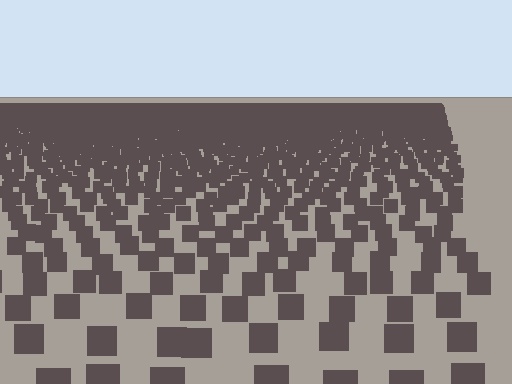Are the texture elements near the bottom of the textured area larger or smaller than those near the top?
Larger. Near the bottom, elements are closer to the viewer and appear at a bigger on-screen size.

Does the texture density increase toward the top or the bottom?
Density increases toward the top.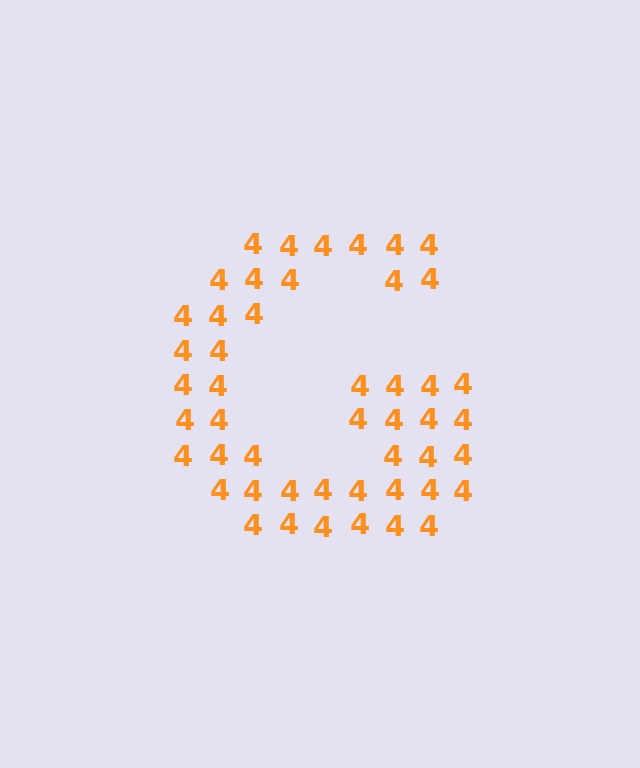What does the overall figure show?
The overall figure shows the letter G.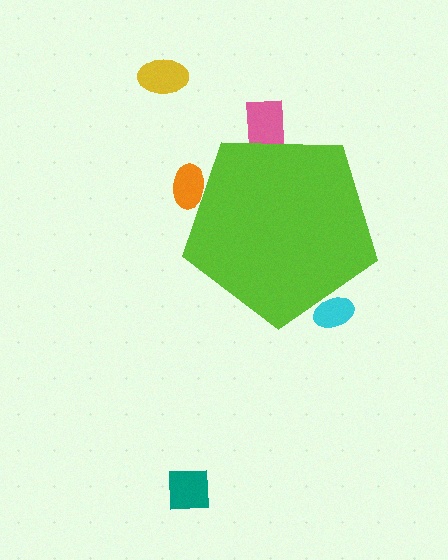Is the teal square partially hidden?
No, the teal square is fully visible.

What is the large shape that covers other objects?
A lime pentagon.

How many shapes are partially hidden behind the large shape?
3 shapes are partially hidden.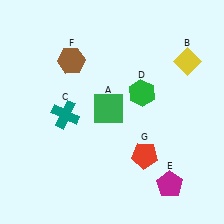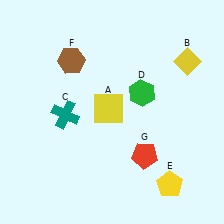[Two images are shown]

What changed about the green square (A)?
In Image 1, A is green. In Image 2, it changed to yellow.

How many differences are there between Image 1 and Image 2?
There are 2 differences between the two images.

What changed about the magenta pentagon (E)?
In Image 1, E is magenta. In Image 2, it changed to yellow.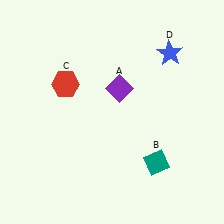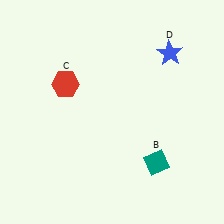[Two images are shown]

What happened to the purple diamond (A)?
The purple diamond (A) was removed in Image 2. It was in the top-right area of Image 1.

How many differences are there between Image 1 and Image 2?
There is 1 difference between the two images.